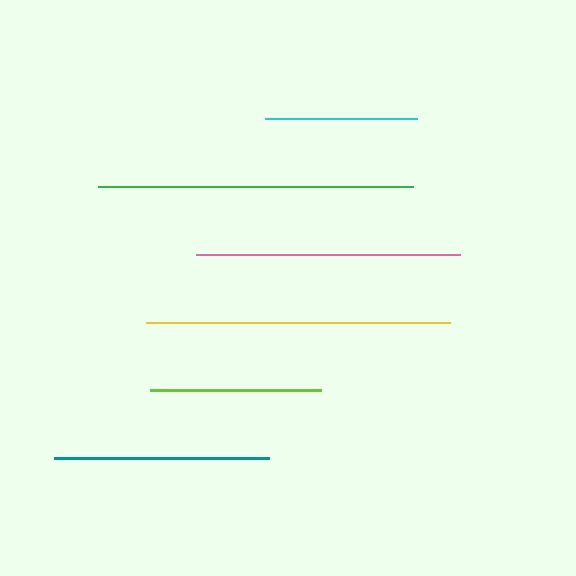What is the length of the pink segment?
The pink segment is approximately 264 pixels long.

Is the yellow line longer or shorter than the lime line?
The yellow line is longer than the lime line.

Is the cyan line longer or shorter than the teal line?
The teal line is longer than the cyan line.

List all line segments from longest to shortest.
From longest to shortest: green, yellow, pink, teal, lime, cyan.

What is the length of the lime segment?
The lime segment is approximately 171 pixels long.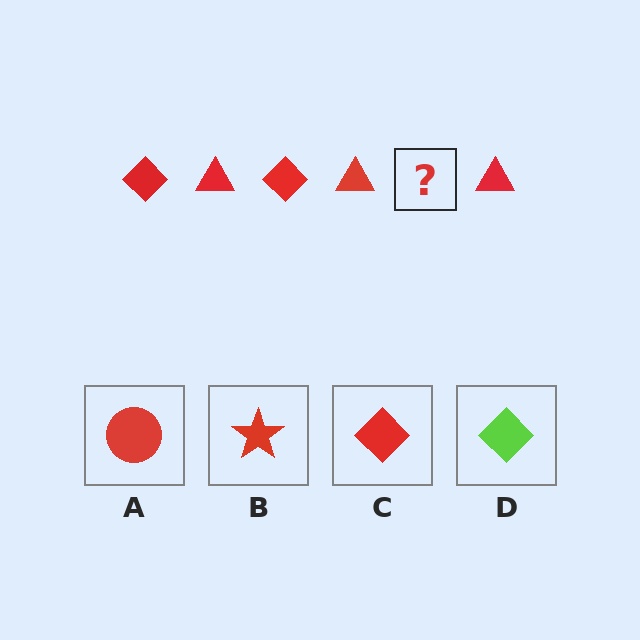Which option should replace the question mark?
Option C.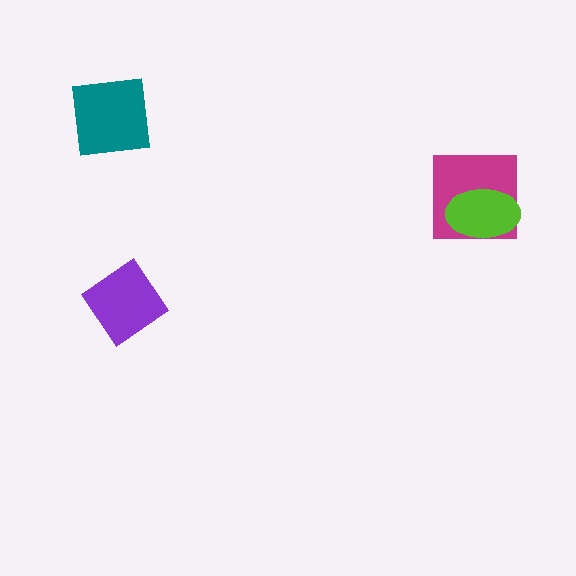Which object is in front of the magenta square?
The lime ellipse is in front of the magenta square.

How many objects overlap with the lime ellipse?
1 object overlaps with the lime ellipse.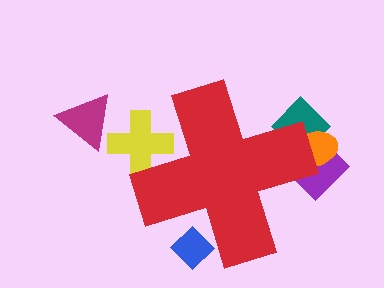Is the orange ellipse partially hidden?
Yes, the orange ellipse is partially hidden behind the red cross.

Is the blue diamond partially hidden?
Yes, the blue diamond is partially hidden behind the red cross.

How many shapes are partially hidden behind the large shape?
5 shapes are partially hidden.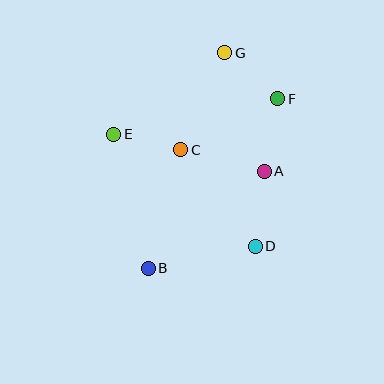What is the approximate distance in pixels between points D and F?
The distance between D and F is approximately 149 pixels.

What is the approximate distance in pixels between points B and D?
The distance between B and D is approximately 109 pixels.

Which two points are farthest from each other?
Points B and G are farthest from each other.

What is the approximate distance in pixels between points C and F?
The distance between C and F is approximately 110 pixels.